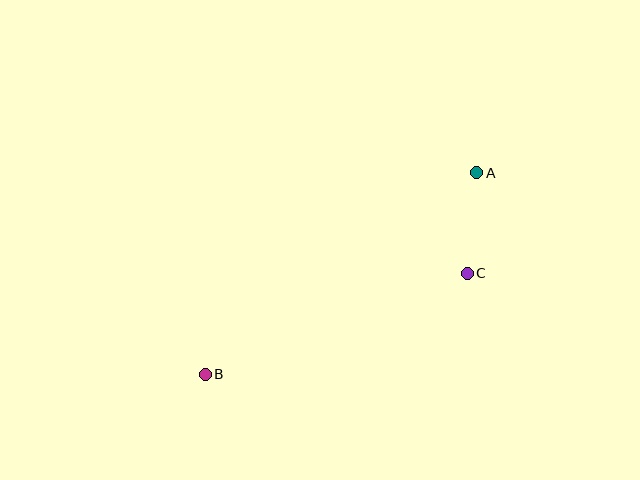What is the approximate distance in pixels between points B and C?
The distance between B and C is approximately 281 pixels.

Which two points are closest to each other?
Points A and C are closest to each other.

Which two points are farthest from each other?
Points A and B are farthest from each other.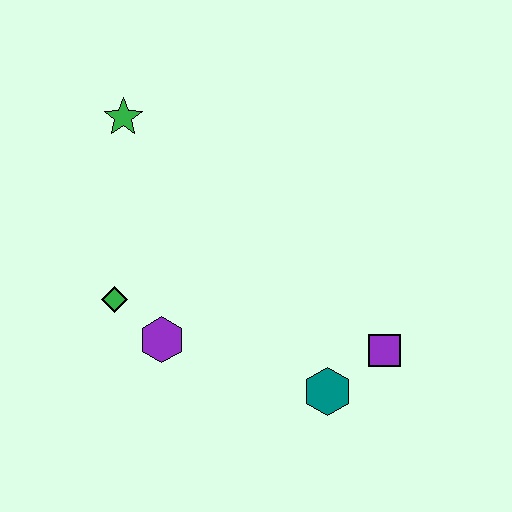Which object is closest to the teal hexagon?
The purple square is closest to the teal hexagon.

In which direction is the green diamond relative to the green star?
The green diamond is below the green star.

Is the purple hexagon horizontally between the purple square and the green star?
Yes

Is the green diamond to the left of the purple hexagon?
Yes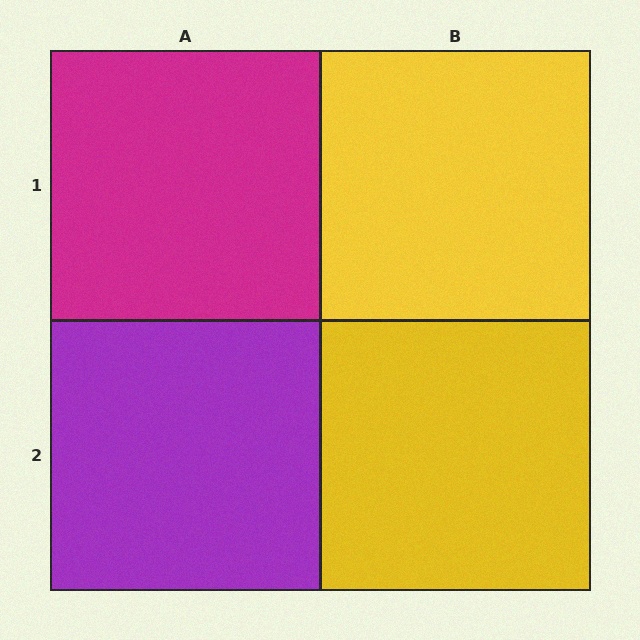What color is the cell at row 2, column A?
Purple.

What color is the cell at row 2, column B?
Yellow.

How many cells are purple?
1 cell is purple.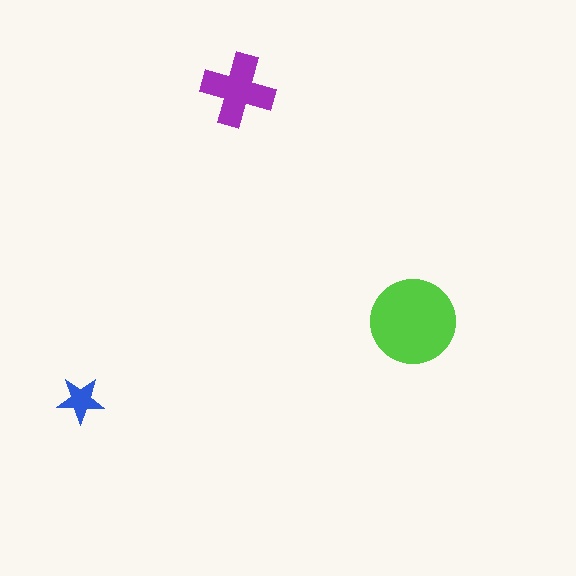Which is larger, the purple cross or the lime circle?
The lime circle.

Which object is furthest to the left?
The blue star is leftmost.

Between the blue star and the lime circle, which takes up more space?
The lime circle.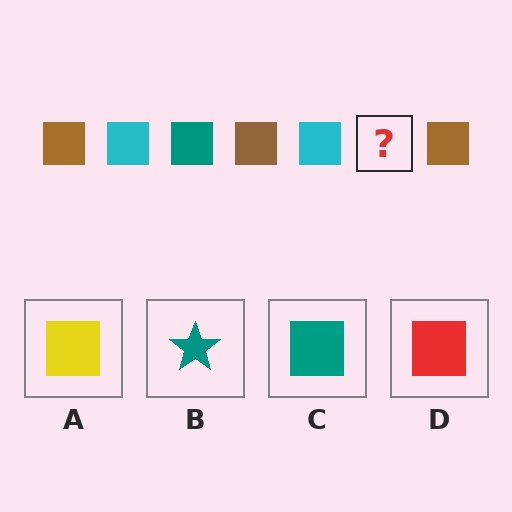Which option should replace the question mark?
Option C.